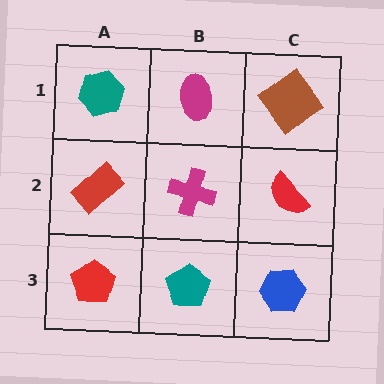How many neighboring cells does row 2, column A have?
3.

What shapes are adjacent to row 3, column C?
A red semicircle (row 2, column C), a teal pentagon (row 3, column B).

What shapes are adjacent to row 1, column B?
A magenta cross (row 2, column B), a teal hexagon (row 1, column A), a brown diamond (row 1, column C).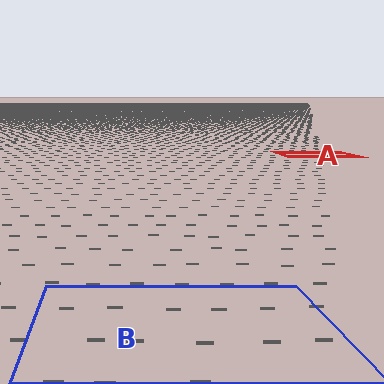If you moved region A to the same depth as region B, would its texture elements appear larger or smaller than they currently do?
They would appear larger. At a closer depth, the same texture elements are projected at a bigger on-screen size.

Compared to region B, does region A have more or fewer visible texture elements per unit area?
Region A has more texture elements per unit area — they are packed more densely because it is farther away.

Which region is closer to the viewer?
Region B is closer. The texture elements there are larger and more spread out.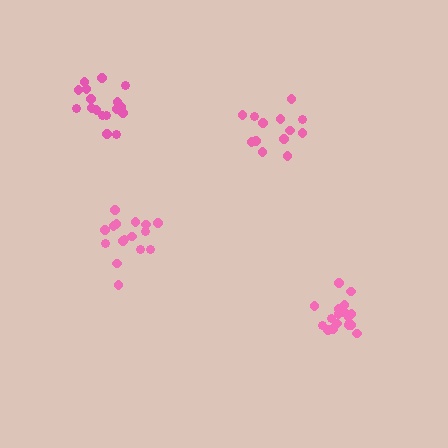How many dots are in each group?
Group 1: 18 dots, Group 2: 16 dots, Group 3: 17 dots, Group 4: 13 dots (64 total).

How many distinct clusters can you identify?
There are 4 distinct clusters.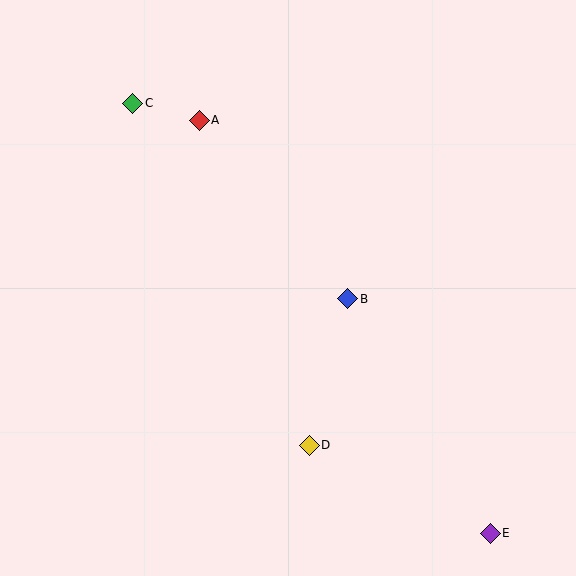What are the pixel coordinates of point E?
Point E is at (490, 533).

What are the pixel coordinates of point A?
Point A is at (199, 120).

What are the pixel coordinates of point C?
Point C is at (133, 103).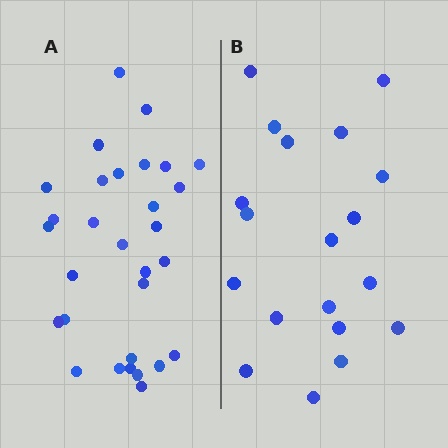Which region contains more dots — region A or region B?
Region A (the left region) has more dots.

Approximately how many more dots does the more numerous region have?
Region A has roughly 12 or so more dots than region B.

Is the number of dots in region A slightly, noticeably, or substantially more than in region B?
Region A has substantially more. The ratio is roughly 1.6 to 1.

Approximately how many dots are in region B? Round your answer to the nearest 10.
About 20 dots. (The exact count is 19, which rounds to 20.)